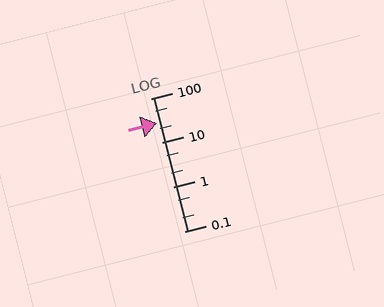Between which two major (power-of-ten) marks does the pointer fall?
The pointer is between 10 and 100.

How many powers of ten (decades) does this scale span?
The scale spans 3 decades, from 0.1 to 100.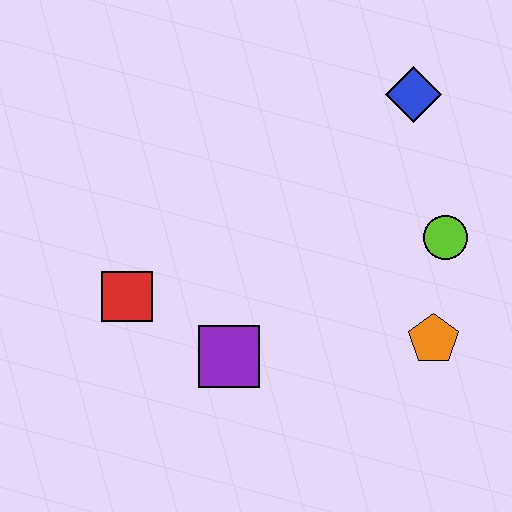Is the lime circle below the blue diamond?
Yes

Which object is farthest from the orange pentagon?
The red square is farthest from the orange pentagon.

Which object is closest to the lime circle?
The orange pentagon is closest to the lime circle.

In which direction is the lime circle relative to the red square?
The lime circle is to the right of the red square.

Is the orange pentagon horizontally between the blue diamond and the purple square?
No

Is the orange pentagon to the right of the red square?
Yes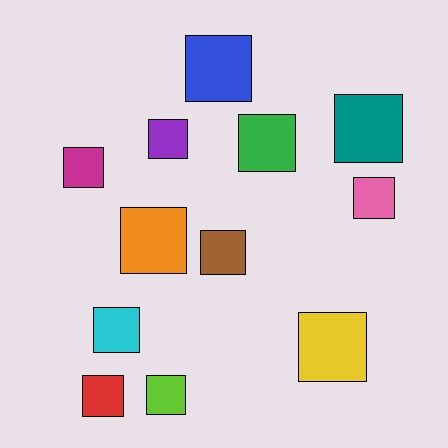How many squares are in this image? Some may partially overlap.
There are 12 squares.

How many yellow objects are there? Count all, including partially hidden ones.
There is 1 yellow object.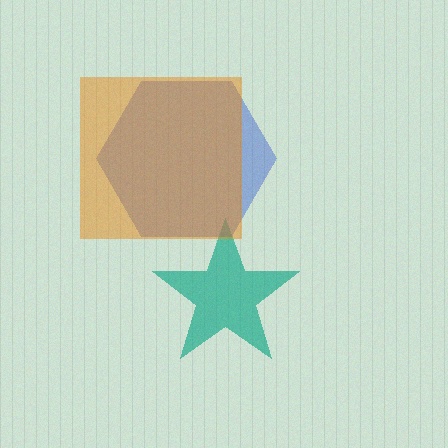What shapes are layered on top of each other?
The layered shapes are: a teal star, a blue hexagon, an orange square.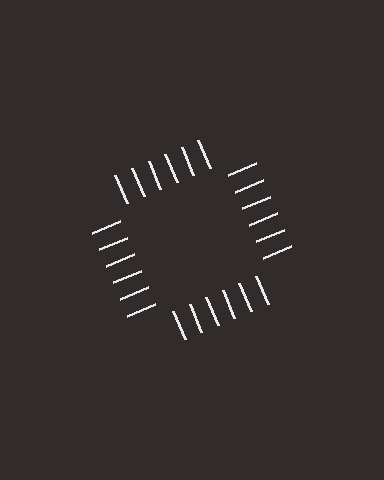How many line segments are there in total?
24 — 6 along each of the 4 edges.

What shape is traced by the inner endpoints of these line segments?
An illusory square — the line segments terminate on its edges but no continuous stroke is drawn.